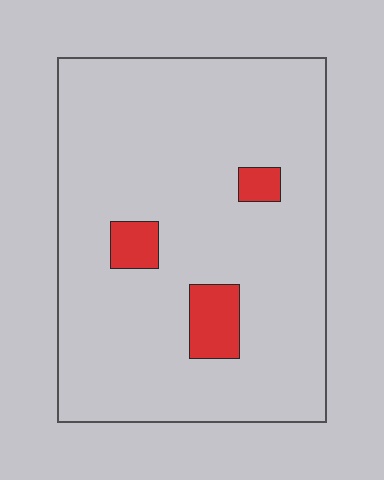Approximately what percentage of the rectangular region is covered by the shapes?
Approximately 10%.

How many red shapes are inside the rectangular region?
3.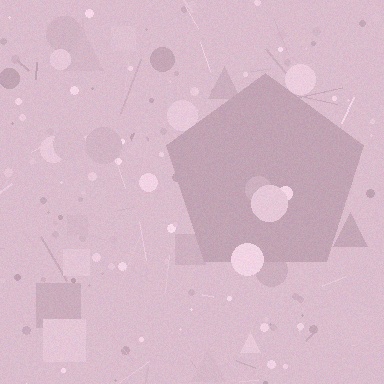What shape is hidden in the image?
A pentagon is hidden in the image.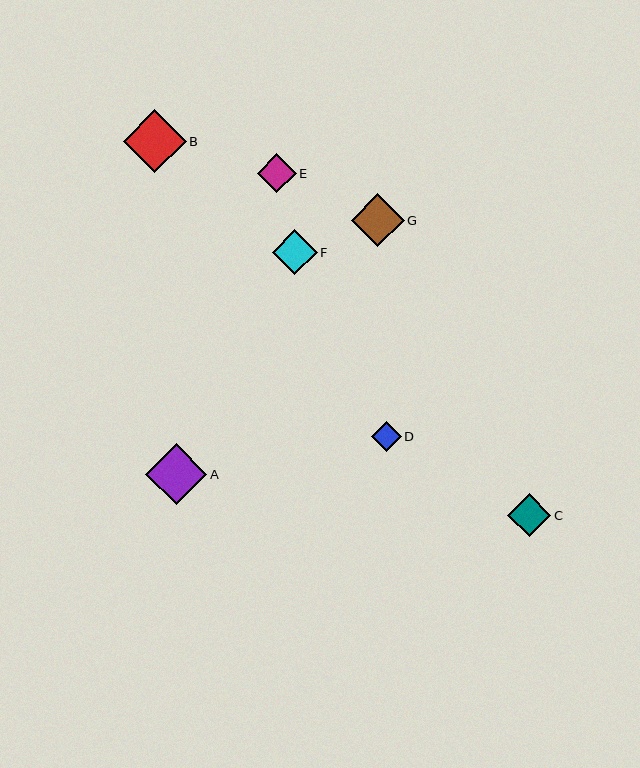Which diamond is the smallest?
Diamond D is the smallest with a size of approximately 30 pixels.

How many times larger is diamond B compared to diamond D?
Diamond B is approximately 2.1 times the size of diamond D.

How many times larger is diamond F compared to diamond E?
Diamond F is approximately 1.2 times the size of diamond E.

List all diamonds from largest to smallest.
From largest to smallest: B, A, G, F, C, E, D.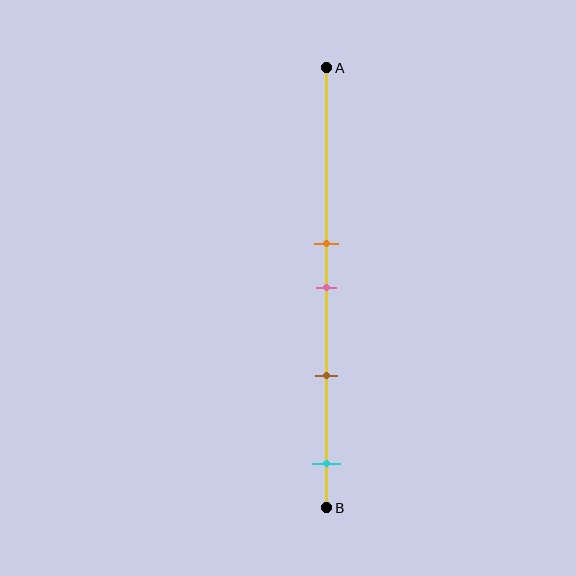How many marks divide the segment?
There are 4 marks dividing the segment.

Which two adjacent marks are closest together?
The orange and pink marks are the closest adjacent pair.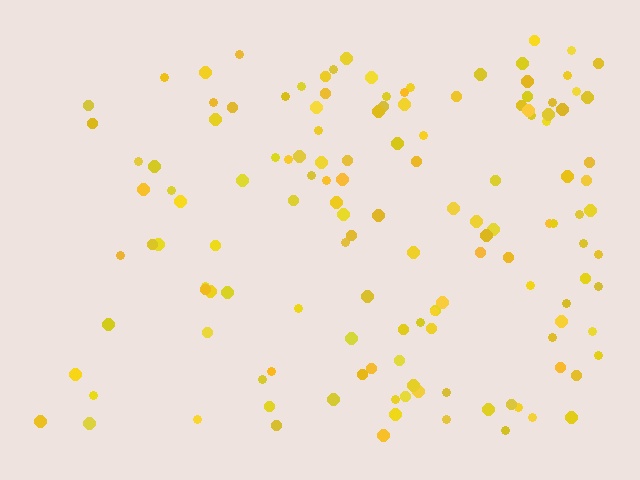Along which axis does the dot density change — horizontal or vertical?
Horizontal.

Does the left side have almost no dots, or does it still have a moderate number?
Still a moderate number, just noticeably fewer than the right.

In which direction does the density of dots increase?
From left to right, with the right side densest.